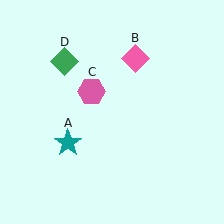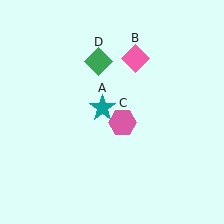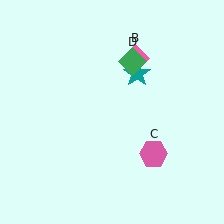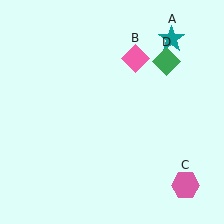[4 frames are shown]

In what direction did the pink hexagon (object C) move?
The pink hexagon (object C) moved down and to the right.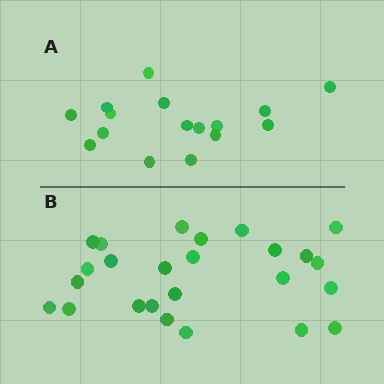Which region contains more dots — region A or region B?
Region B (the bottom region) has more dots.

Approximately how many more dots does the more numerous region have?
Region B has roughly 8 or so more dots than region A.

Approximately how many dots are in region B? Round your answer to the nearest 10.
About 20 dots. (The exact count is 25, which rounds to 20.)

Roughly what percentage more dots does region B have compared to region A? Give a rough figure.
About 55% more.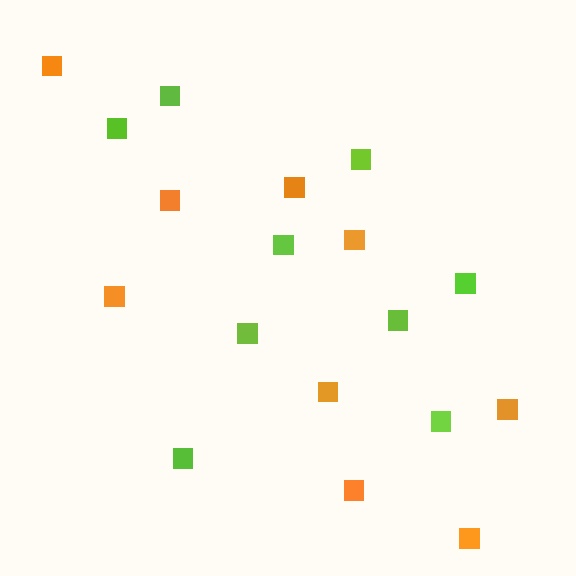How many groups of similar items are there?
There are 2 groups: one group of orange squares (9) and one group of lime squares (9).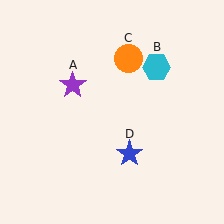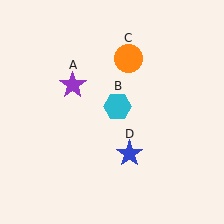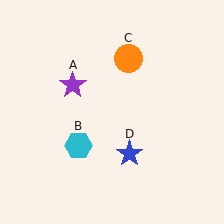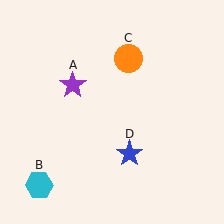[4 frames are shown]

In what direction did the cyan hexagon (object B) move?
The cyan hexagon (object B) moved down and to the left.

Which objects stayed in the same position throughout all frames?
Purple star (object A) and orange circle (object C) and blue star (object D) remained stationary.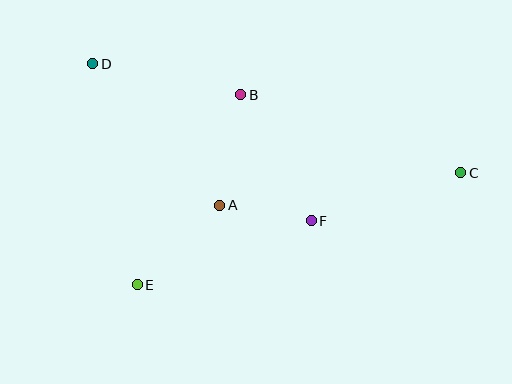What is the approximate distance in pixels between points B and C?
The distance between B and C is approximately 233 pixels.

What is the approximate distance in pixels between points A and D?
The distance between A and D is approximately 190 pixels.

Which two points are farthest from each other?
Points C and D are farthest from each other.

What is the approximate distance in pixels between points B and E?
The distance between B and E is approximately 217 pixels.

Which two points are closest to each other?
Points A and F are closest to each other.